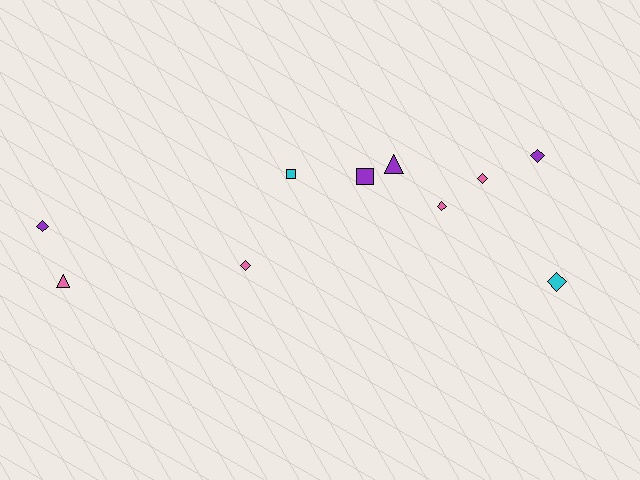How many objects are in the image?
There are 10 objects.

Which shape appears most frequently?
Diamond, with 6 objects.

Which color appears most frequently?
Pink, with 4 objects.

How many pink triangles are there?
There is 1 pink triangle.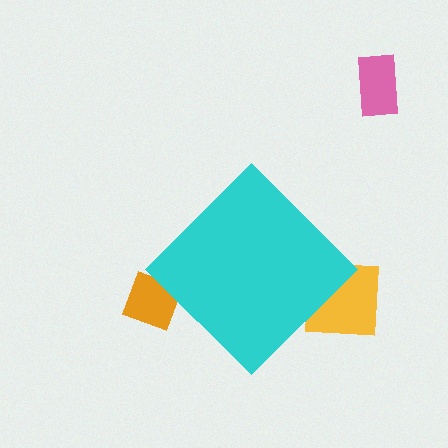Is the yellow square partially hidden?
Yes, the yellow square is partially hidden behind the cyan diamond.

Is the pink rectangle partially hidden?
No, the pink rectangle is fully visible.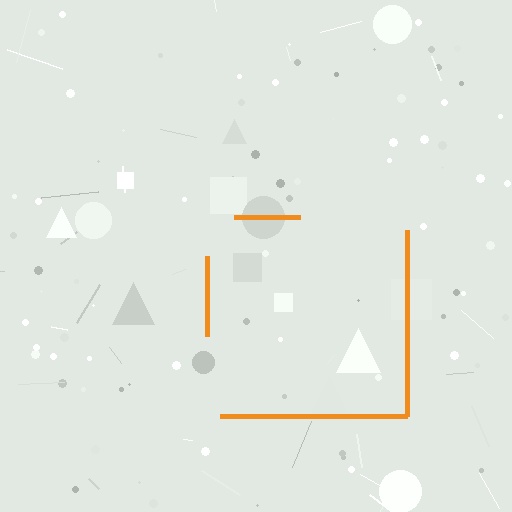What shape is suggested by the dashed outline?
The dashed outline suggests a square.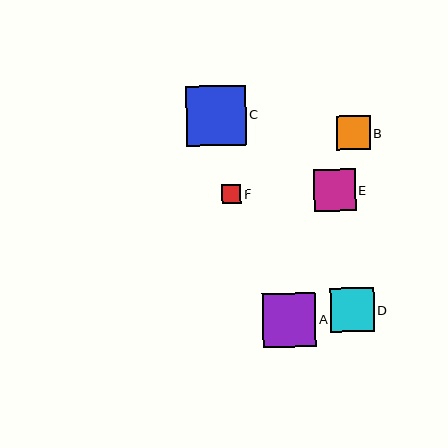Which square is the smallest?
Square F is the smallest with a size of approximately 19 pixels.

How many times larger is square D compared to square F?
Square D is approximately 2.3 times the size of square F.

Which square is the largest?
Square C is the largest with a size of approximately 60 pixels.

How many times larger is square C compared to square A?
Square C is approximately 1.1 times the size of square A.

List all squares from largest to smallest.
From largest to smallest: C, A, D, E, B, F.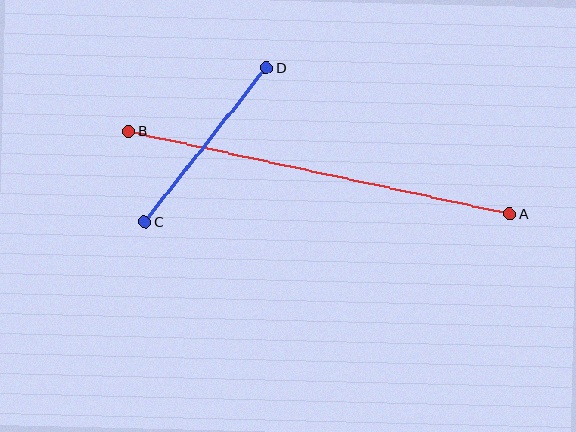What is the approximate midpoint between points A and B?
The midpoint is at approximately (319, 172) pixels.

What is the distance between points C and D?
The distance is approximately 196 pixels.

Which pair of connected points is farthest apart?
Points A and B are farthest apart.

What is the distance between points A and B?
The distance is approximately 390 pixels.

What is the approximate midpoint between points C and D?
The midpoint is at approximately (205, 145) pixels.